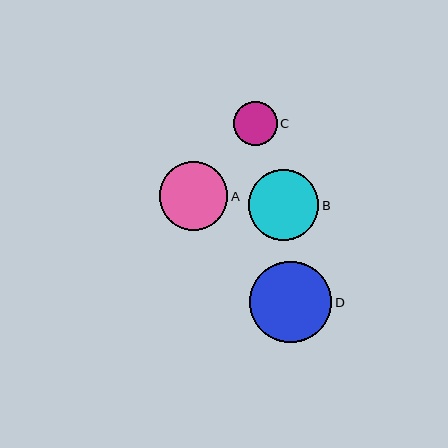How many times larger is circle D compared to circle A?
Circle D is approximately 1.2 times the size of circle A.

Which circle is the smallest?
Circle C is the smallest with a size of approximately 44 pixels.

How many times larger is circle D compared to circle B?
Circle D is approximately 1.2 times the size of circle B.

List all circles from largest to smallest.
From largest to smallest: D, B, A, C.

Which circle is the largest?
Circle D is the largest with a size of approximately 82 pixels.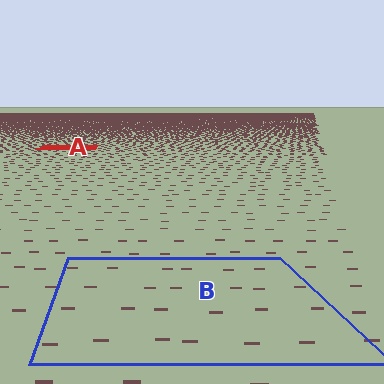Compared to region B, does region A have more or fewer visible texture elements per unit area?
Region A has more texture elements per unit area — they are packed more densely because it is farther away.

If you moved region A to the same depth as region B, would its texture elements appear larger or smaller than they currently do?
They would appear larger. At a closer depth, the same texture elements are projected at a bigger on-screen size.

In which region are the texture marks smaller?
The texture marks are smaller in region A, because it is farther away.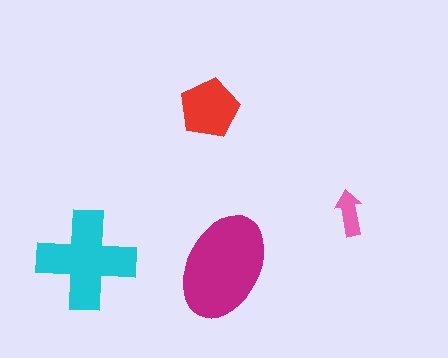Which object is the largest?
The magenta ellipse.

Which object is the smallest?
The pink arrow.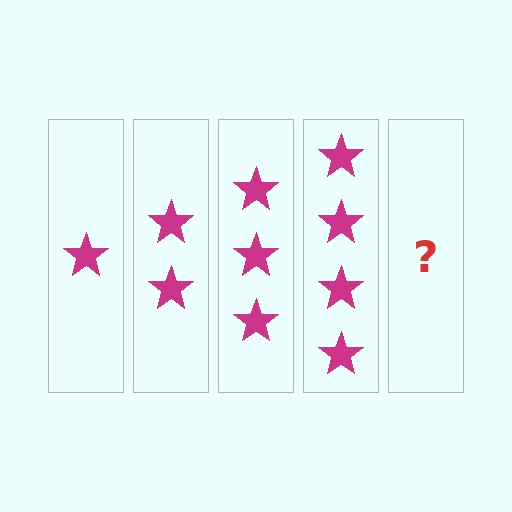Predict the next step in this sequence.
The next step is 5 stars.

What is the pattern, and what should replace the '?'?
The pattern is that each step adds one more star. The '?' should be 5 stars.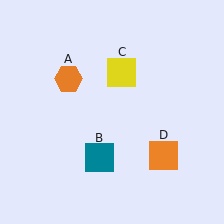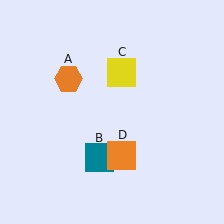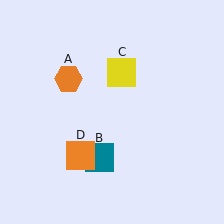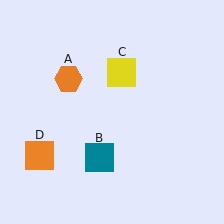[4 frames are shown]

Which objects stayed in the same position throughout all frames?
Orange hexagon (object A) and teal square (object B) and yellow square (object C) remained stationary.